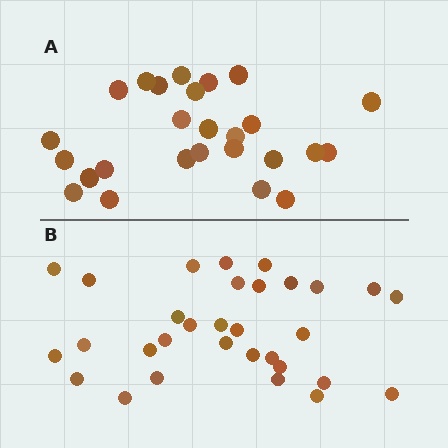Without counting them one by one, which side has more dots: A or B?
Region B (the bottom region) has more dots.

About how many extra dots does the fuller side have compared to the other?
Region B has about 5 more dots than region A.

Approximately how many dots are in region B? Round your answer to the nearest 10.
About 30 dots. (The exact count is 31, which rounds to 30.)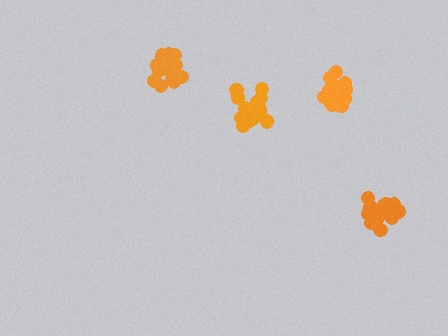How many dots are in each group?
Group 1: 20 dots, Group 2: 19 dots, Group 3: 18 dots, Group 4: 17 dots (74 total).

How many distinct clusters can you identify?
There are 4 distinct clusters.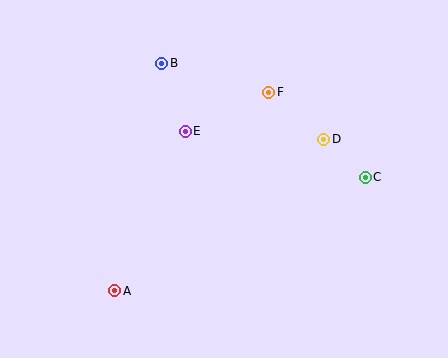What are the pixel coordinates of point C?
Point C is at (365, 177).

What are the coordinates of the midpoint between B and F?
The midpoint between B and F is at (215, 78).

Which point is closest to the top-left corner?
Point B is closest to the top-left corner.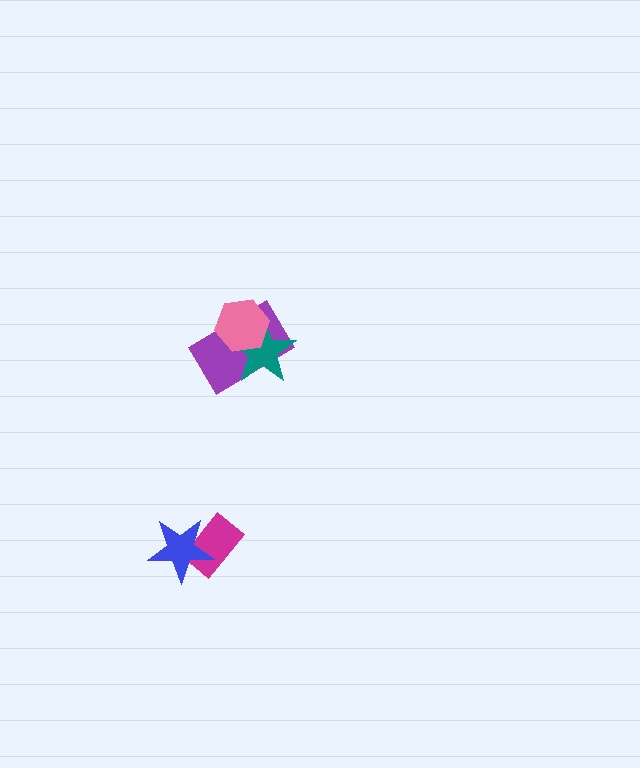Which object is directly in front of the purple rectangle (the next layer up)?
The teal star is directly in front of the purple rectangle.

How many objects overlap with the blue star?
1 object overlaps with the blue star.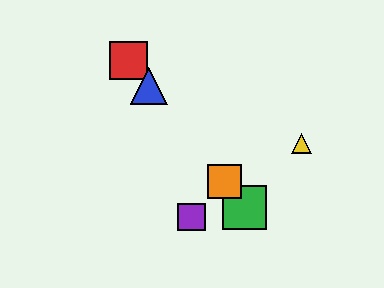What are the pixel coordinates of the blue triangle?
The blue triangle is at (149, 86).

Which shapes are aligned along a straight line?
The red square, the blue triangle, the green square, the orange square are aligned along a straight line.